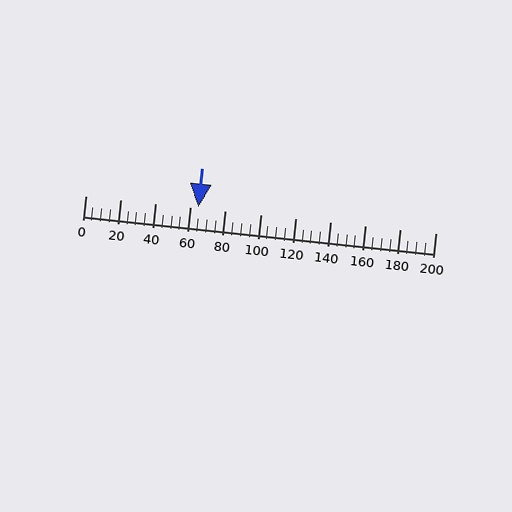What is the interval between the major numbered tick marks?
The major tick marks are spaced 20 units apart.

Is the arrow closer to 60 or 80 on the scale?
The arrow is closer to 60.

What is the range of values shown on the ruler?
The ruler shows values from 0 to 200.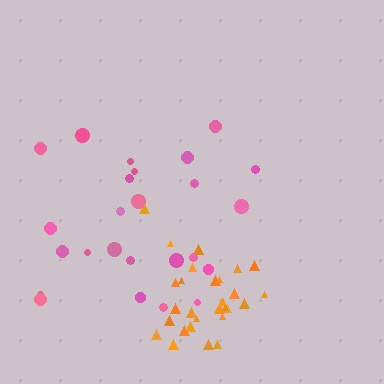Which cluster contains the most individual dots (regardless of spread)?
Orange (29).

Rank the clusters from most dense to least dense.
orange, pink.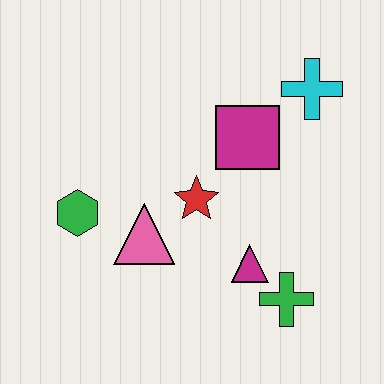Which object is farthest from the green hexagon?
The cyan cross is farthest from the green hexagon.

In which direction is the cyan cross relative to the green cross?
The cyan cross is above the green cross.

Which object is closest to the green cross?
The magenta triangle is closest to the green cross.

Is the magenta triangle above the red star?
No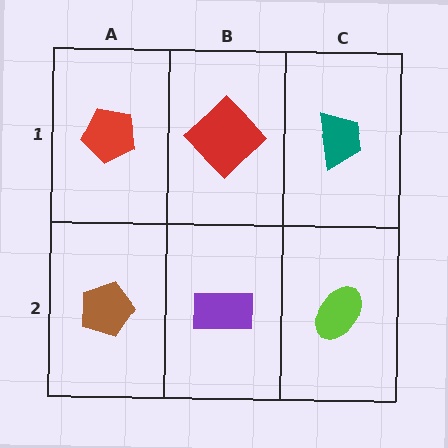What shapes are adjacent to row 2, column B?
A red diamond (row 1, column B), a brown pentagon (row 2, column A), a lime ellipse (row 2, column C).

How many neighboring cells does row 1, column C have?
2.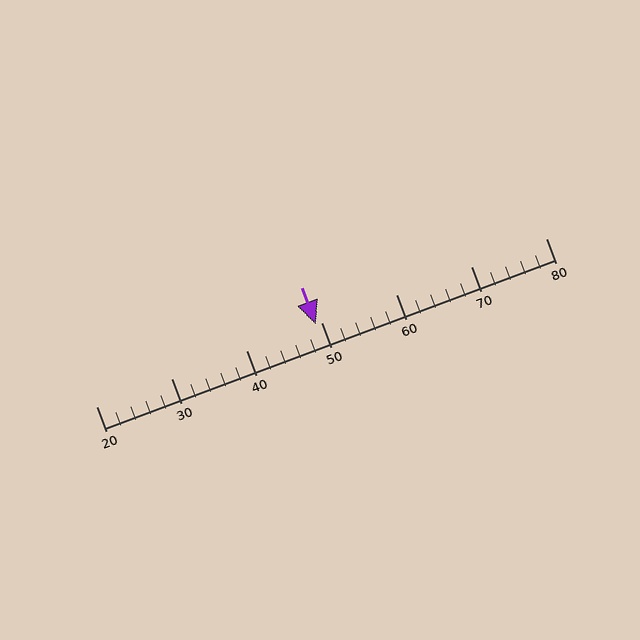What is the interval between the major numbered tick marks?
The major tick marks are spaced 10 units apart.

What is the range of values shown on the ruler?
The ruler shows values from 20 to 80.